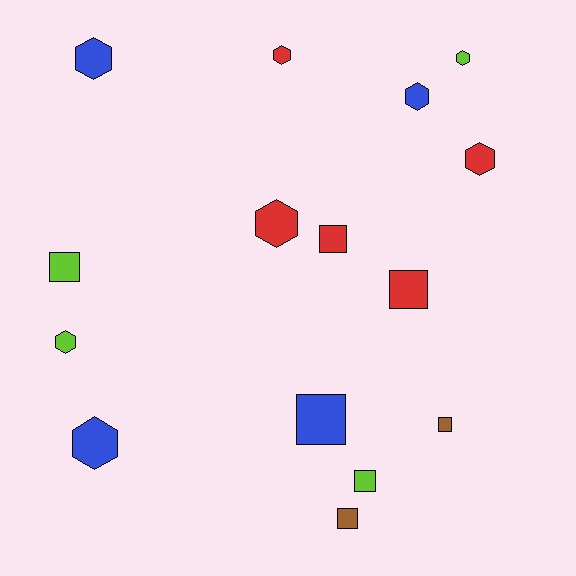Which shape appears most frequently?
Hexagon, with 8 objects.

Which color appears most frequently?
Red, with 5 objects.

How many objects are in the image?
There are 15 objects.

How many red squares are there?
There are 2 red squares.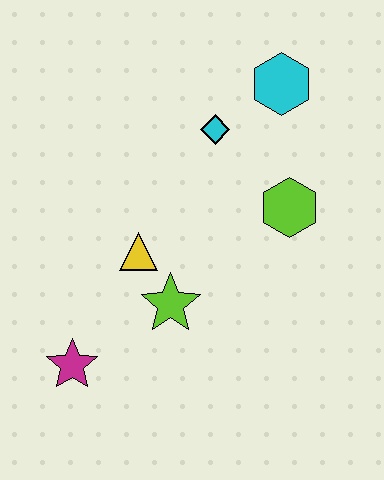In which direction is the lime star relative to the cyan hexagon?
The lime star is below the cyan hexagon.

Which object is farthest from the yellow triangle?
The cyan hexagon is farthest from the yellow triangle.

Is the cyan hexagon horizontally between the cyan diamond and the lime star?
No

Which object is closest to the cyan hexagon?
The cyan diamond is closest to the cyan hexagon.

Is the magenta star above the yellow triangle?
No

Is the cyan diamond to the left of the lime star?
No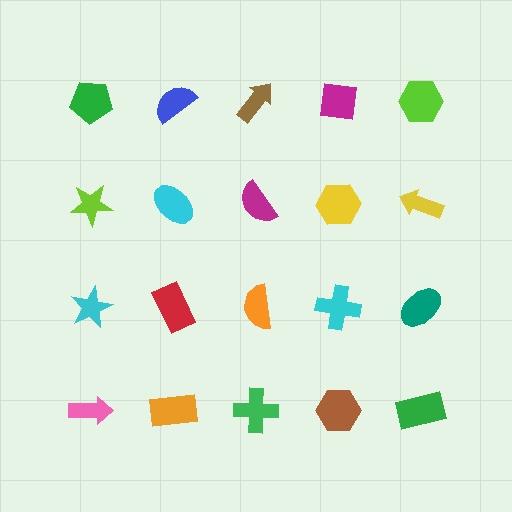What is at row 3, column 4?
A cyan cross.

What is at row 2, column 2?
A cyan ellipse.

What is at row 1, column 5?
A lime hexagon.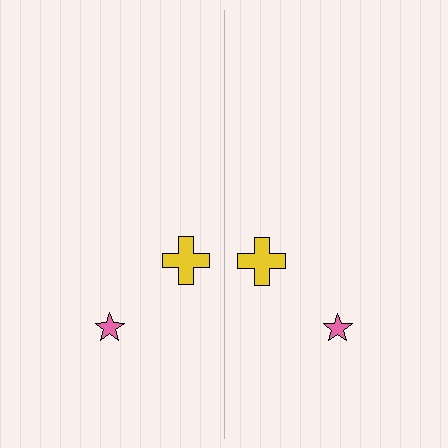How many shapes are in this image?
There are 4 shapes in this image.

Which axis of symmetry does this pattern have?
The pattern has a vertical axis of symmetry running through the center of the image.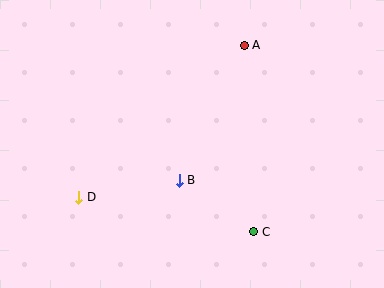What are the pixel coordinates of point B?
Point B is at (179, 180).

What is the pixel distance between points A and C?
The distance between A and C is 187 pixels.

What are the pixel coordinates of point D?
Point D is at (79, 197).